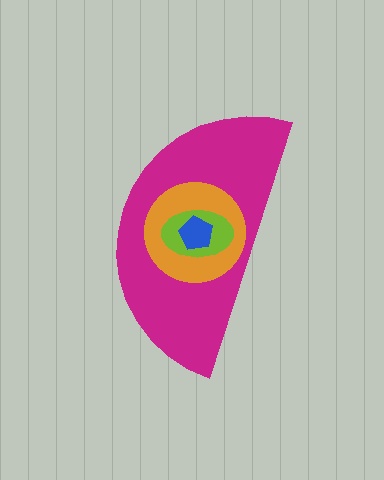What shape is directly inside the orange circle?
The lime ellipse.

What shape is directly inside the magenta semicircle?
The orange circle.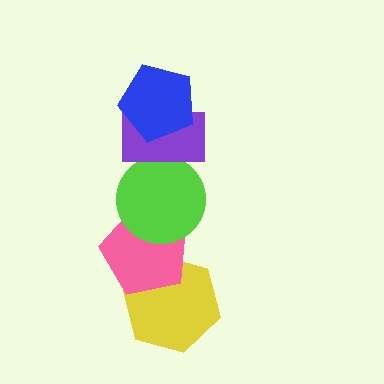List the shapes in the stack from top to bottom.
From top to bottom: the blue pentagon, the purple rectangle, the lime circle, the pink pentagon, the yellow hexagon.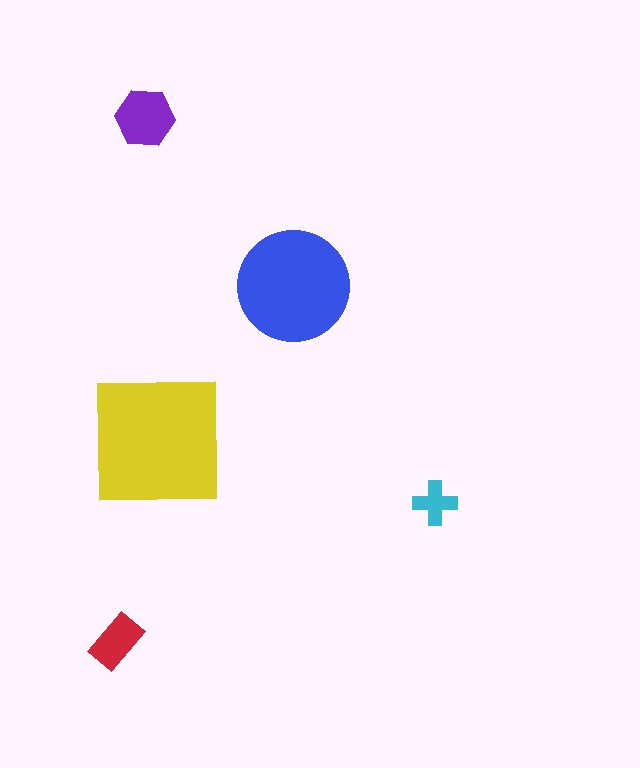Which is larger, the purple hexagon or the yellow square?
The yellow square.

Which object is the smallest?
The cyan cross.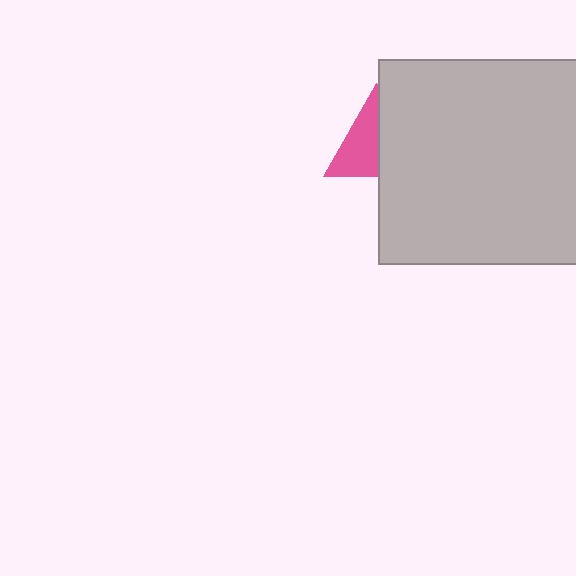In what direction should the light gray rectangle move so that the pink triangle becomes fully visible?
The light gray rectangle should move right. That is the shortest direction to clear the overlap and leave the pink triangle fully visible.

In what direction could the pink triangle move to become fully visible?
The pink triangle could move left. That would shift it out from behind the light gray rectangle entirely.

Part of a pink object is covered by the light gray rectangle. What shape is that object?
It is a triangle.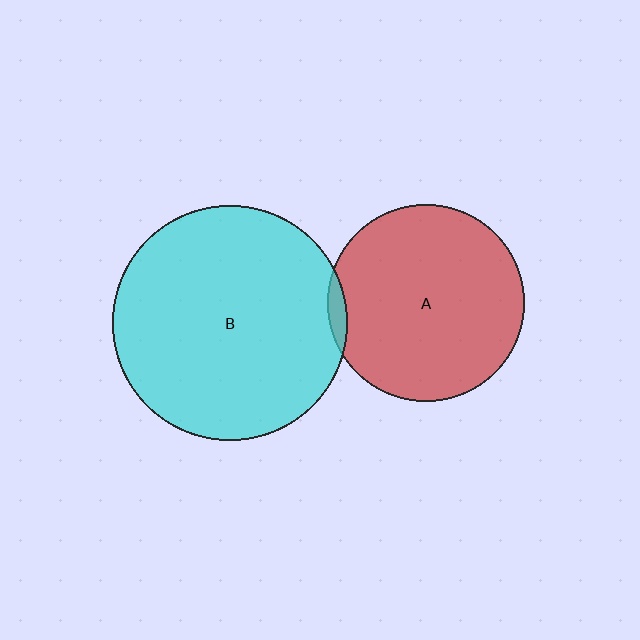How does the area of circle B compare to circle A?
Approximately 1.4 times.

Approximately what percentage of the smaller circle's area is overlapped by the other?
Approximately 5%.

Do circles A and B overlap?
Yes.